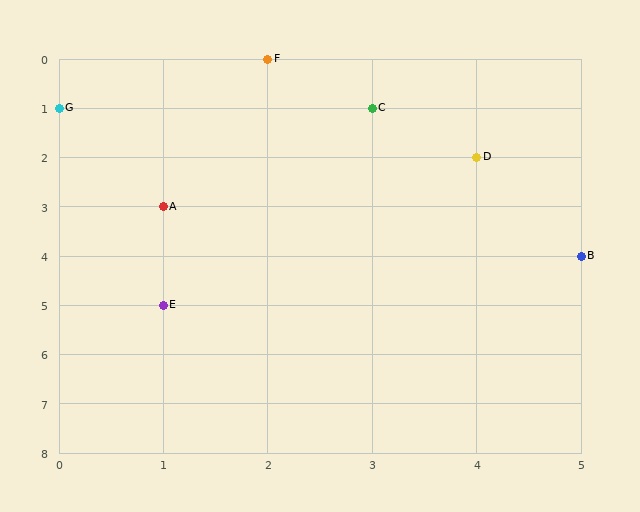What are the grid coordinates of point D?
Point D is at grid coordinates (4, 2).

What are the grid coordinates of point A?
Point A is at grid coordinates (1, 3).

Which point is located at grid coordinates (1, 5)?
Point E is at (1, 5).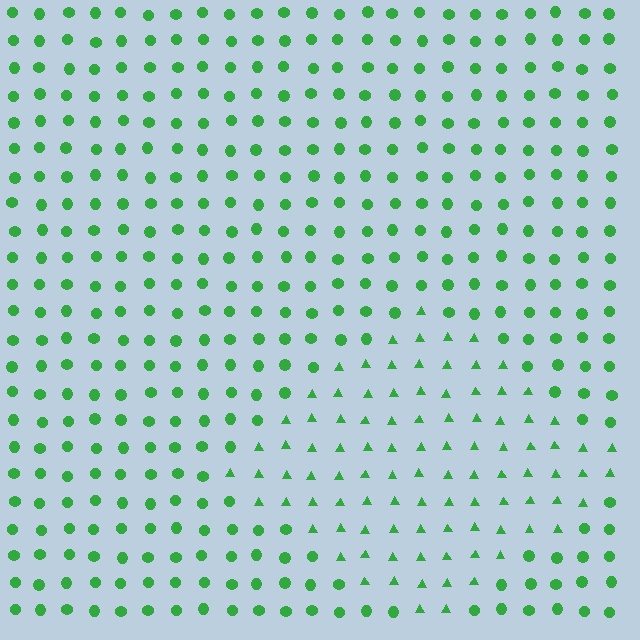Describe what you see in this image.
The image is filled with small green elements arranged in a uniform grid. A diamond-shaped region contains triangles, while the surrounding area contains circles. The boundary is defined purely by the change in element shape.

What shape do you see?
I see a diamond.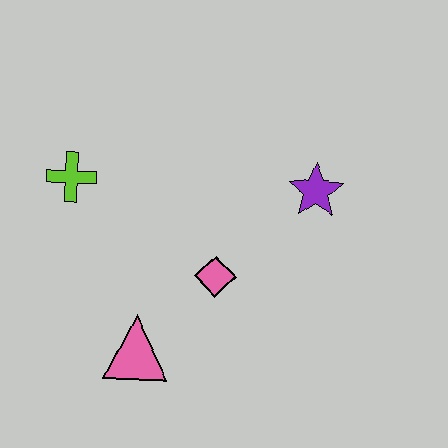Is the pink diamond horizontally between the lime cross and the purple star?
Yes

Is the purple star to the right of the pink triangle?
Yes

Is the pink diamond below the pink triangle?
No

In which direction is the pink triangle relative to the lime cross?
The pink triangle is below the lime cross.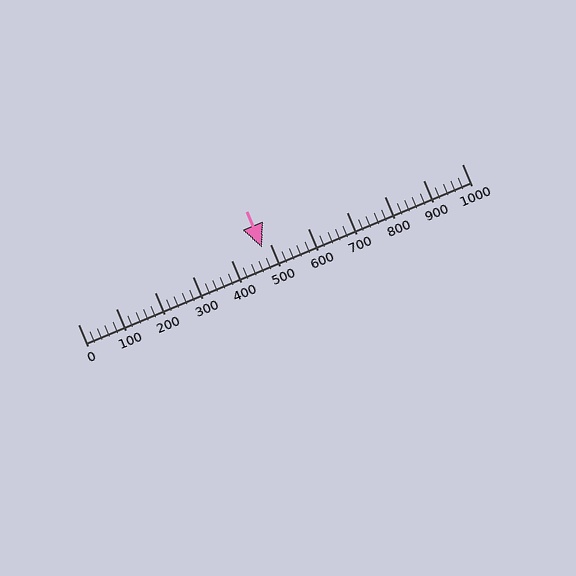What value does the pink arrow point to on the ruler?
The pink arrow points to approximately 480.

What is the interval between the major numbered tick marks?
The major tick marks are spaced 100 units apart.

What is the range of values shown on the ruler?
The ruler shows values from 0 to 1000.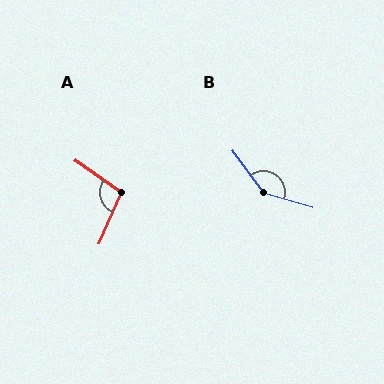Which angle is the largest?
B, at approximately 142 degrees.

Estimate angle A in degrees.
Approximately 101 degrees.